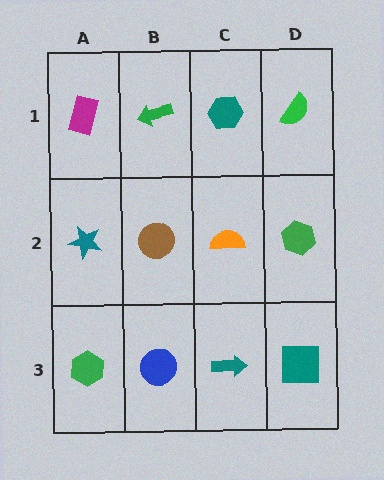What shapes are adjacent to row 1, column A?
A teal star (row 2, column A), a green arrow (row 1, column B).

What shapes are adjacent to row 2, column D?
A green semicircle (row 1, column D), a teal square (row 3, column D), an orange semicircle (row 2, column C).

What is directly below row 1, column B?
A brown circle.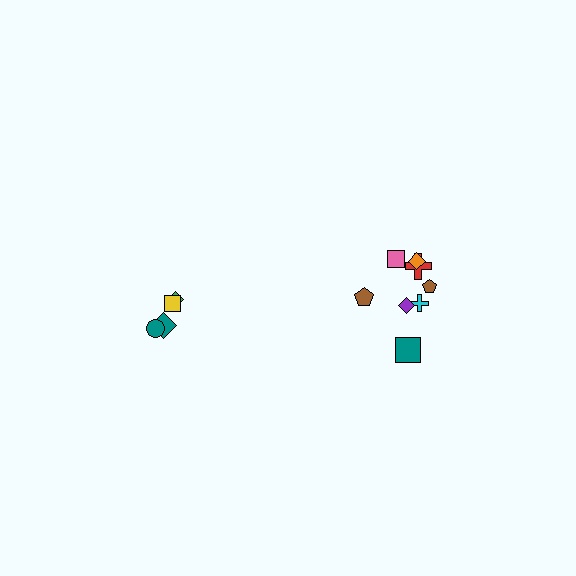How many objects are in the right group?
There are 8 objects.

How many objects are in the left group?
There are 4 objects.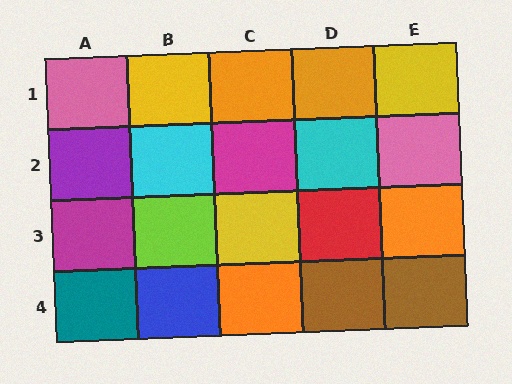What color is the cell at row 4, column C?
Orange.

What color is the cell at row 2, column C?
Magenta.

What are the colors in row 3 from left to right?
Magenta, lime, yellow, red, orange.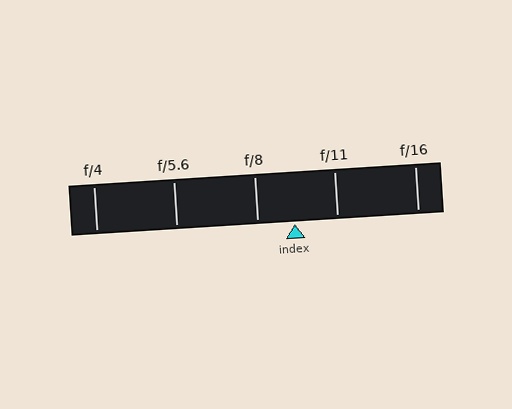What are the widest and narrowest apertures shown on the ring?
The widest aperture shown is f/4 and the narrowest is f/16.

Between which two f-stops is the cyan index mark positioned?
The index mark is between f/8 and f/11.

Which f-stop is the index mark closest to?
The index mark is closest to f/8.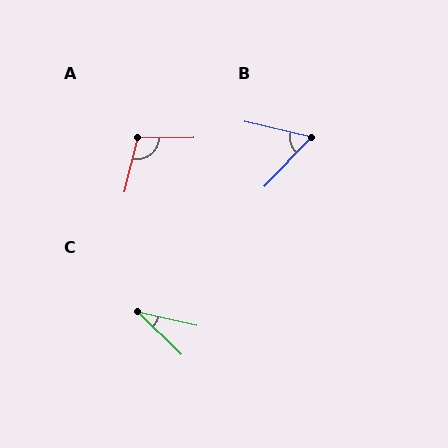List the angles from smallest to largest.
C (31°), B (59°), A (104°).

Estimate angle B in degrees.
Approximately 59 degrees.